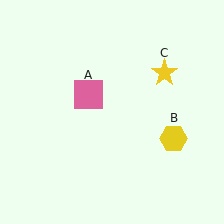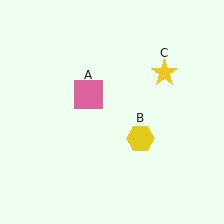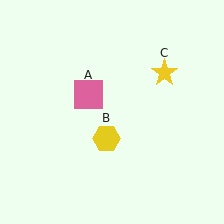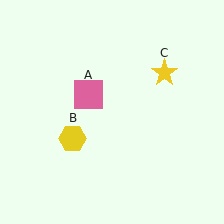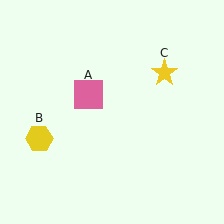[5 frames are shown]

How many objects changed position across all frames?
1 object changed position: yellow hexagon (object B).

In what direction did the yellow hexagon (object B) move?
The yellow hexagon (object B) moved left.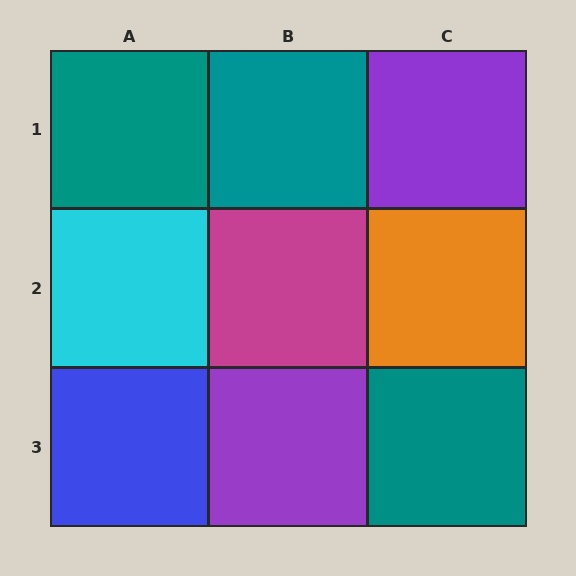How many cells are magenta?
1 cell is magenta.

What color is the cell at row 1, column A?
Teal.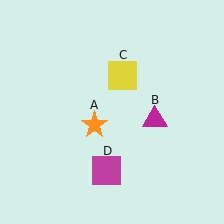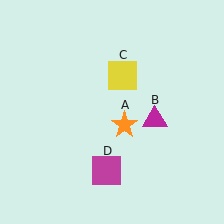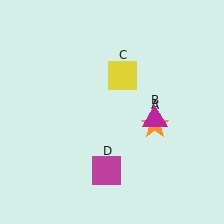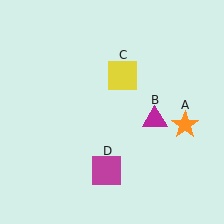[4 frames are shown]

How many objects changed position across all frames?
1 object changed position: orange star (object A).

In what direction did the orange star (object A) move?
The orange star (object A) moved right.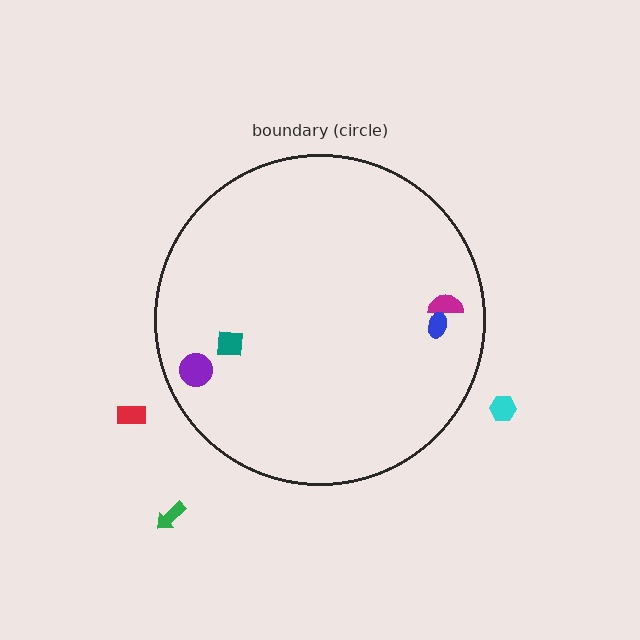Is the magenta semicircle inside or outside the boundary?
Inside.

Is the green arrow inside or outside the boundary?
Outside.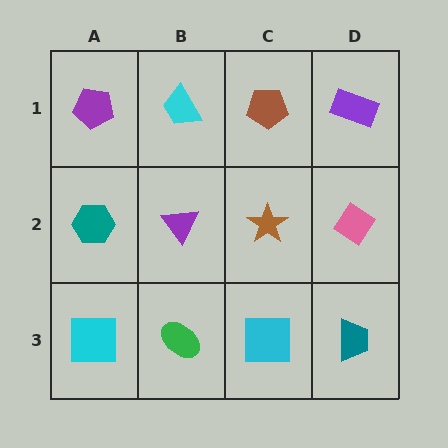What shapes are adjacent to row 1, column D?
A pink diamond (row 2, column D), a brown pentagon (row 1, column C).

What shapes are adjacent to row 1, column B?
A purple triangle (row 2, column B), a purple pentagon (row 1, column A), a brown pentagon (row 1, column C).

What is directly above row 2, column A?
A purple pentagon.